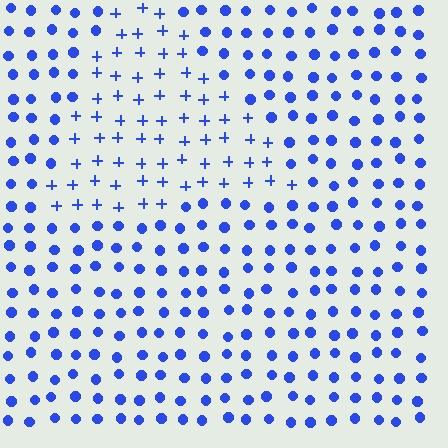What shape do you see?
I see a triangle.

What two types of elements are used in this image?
The image uses plus signs inside the triangle region and circles outside it.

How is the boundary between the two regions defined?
The boundary is defined by a change in element shape: plus signs inside vs. circles outside. All elements share the same color and spacing.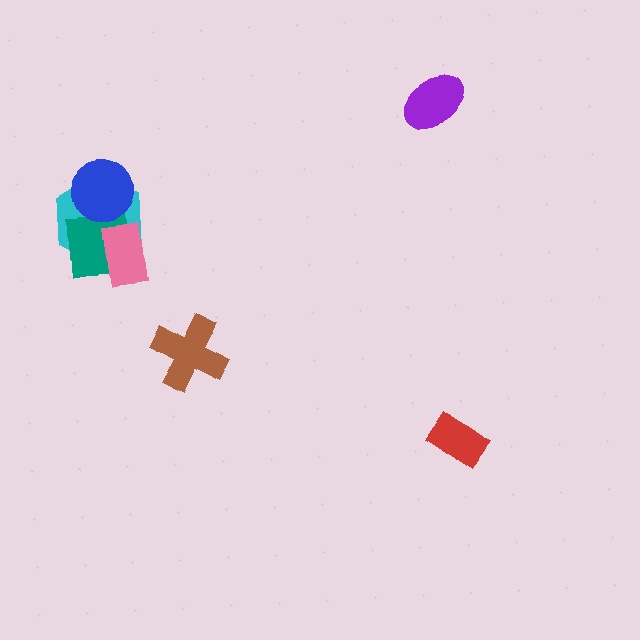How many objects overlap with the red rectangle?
0 objects overlap with the red rectangle.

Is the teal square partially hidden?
Yes, it is partially covered by another shape.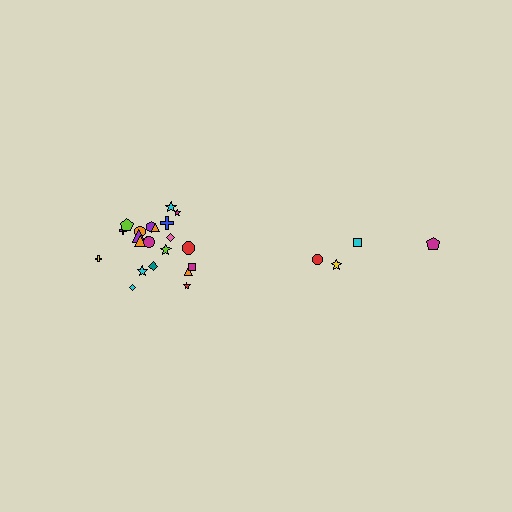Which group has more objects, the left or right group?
The left group.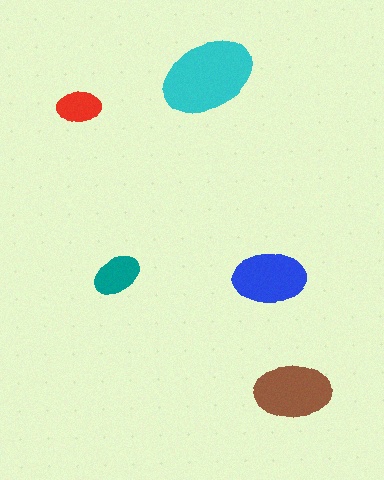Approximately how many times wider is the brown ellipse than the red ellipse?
About 1.5 times wider.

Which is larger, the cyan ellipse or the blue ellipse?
The cyan one.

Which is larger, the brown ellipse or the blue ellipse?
The brown one.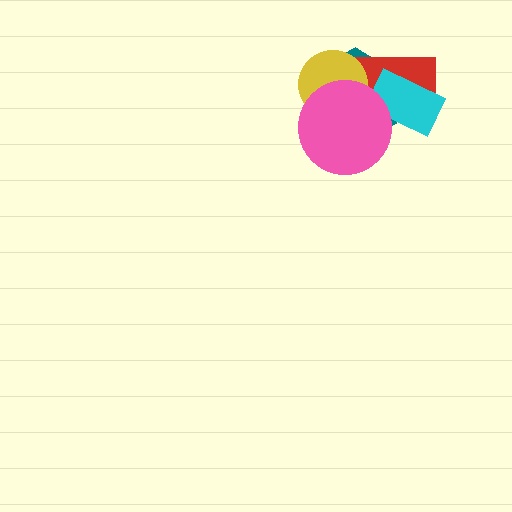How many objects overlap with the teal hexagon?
4 objects overlap with the teal hexagon.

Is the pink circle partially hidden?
No, no other shape covers it.